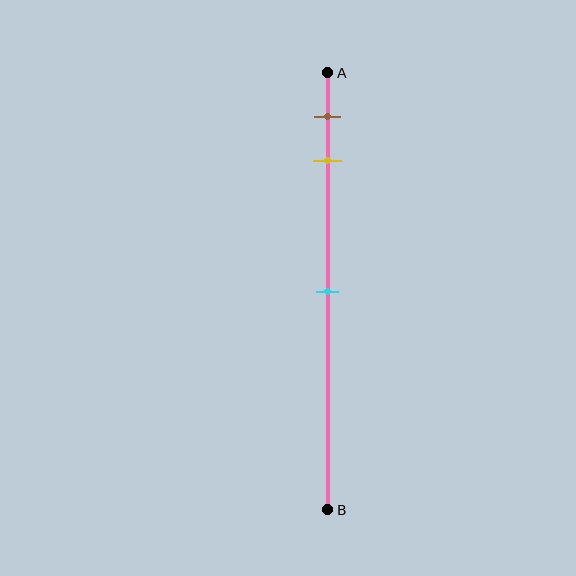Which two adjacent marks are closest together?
The brown and yellow marks are the closest adjacent pair.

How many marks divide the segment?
There are 3 marks dividing the segment.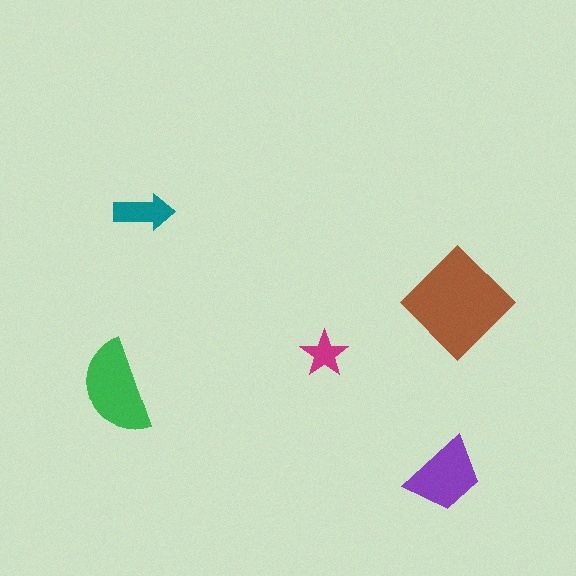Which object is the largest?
The brown diamond.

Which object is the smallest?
The magenta star.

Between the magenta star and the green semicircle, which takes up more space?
The green semicircle.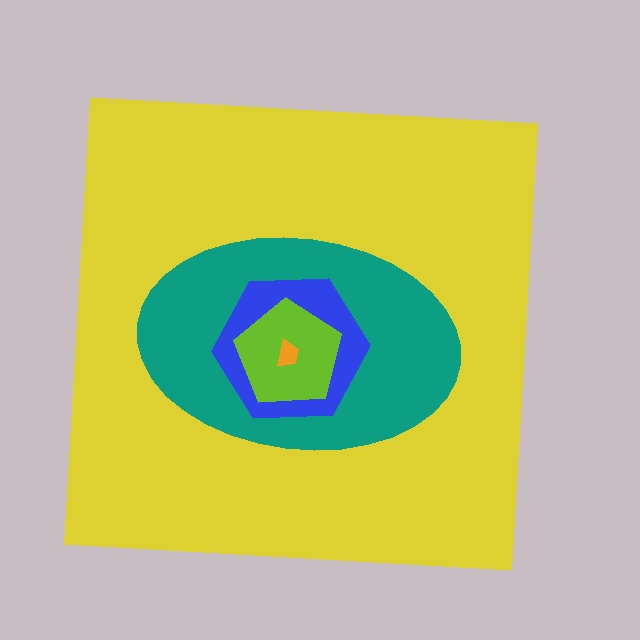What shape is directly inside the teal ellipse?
The blue hexagon.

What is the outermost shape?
The yellow square.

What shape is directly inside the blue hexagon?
The lime pentagon.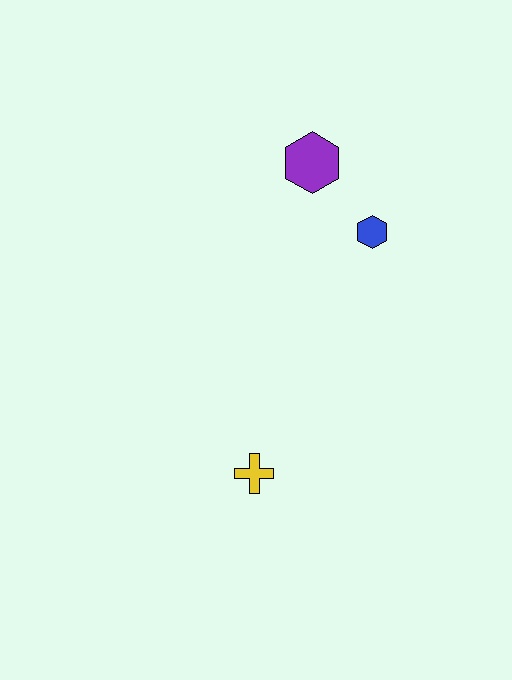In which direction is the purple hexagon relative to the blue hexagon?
The purple hexagon is above the blue hexagon.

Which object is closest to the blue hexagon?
The purple hexagon is closest to the blue hexagon.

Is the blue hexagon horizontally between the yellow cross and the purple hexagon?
No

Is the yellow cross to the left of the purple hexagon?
Yes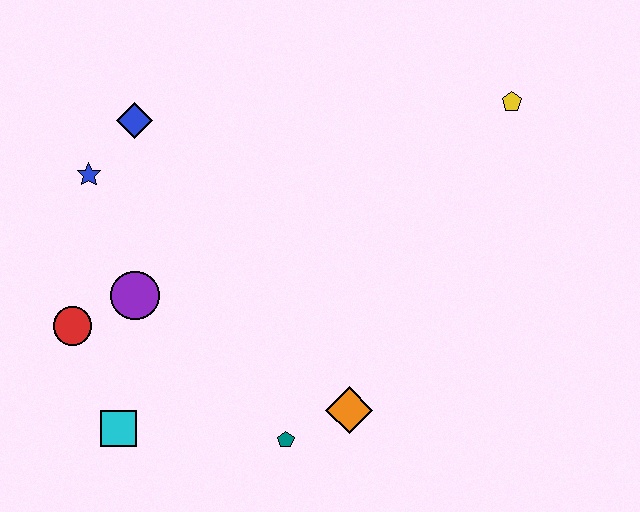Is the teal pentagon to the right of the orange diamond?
No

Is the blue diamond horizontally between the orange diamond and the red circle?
Yes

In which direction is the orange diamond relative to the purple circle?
The orange diamond is to the right of the purple circle.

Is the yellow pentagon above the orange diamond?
Yes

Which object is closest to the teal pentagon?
The orange diamond is closest to the teal pentagon.